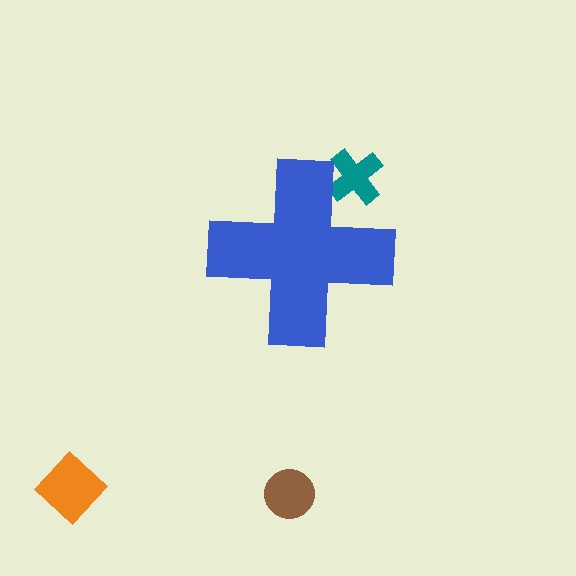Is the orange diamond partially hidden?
No, the orange diamond is fully visible.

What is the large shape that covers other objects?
A blue cross.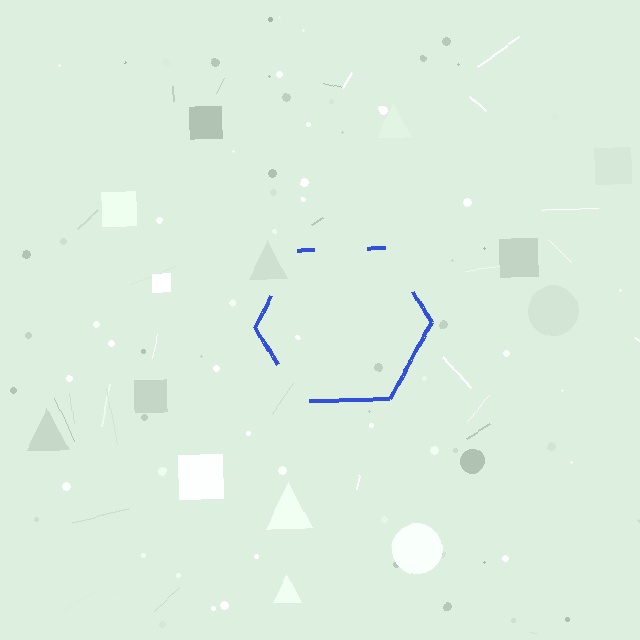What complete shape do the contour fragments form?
The contour fragments form a hexagon.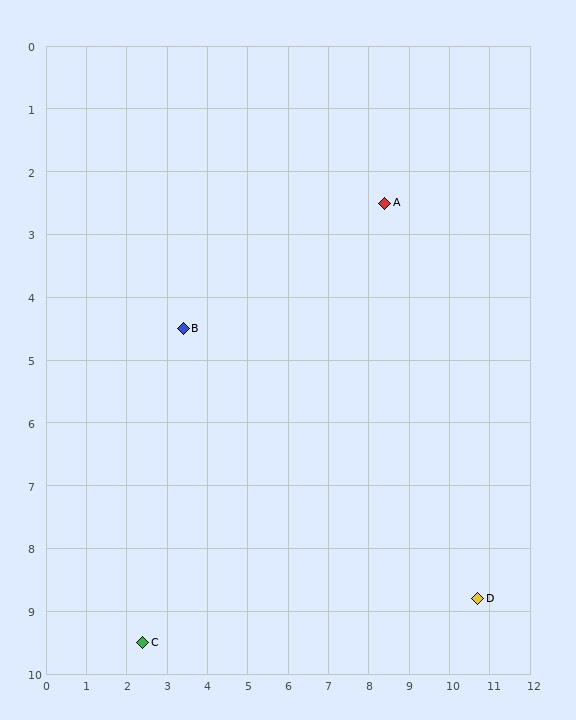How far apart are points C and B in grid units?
Points C and B are about 5.1 grid units apart.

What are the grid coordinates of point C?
Point C is at approximately (2.4, 9.5).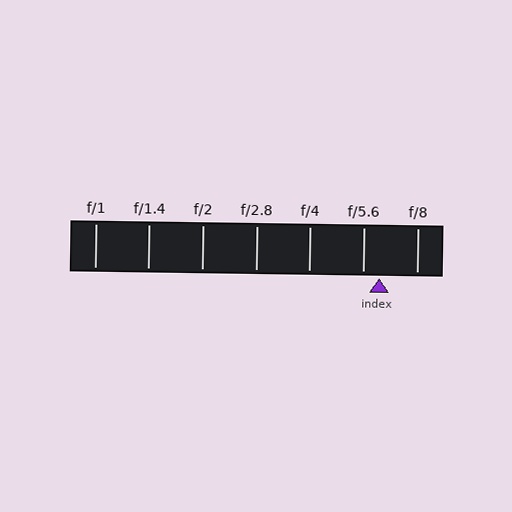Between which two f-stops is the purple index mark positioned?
The index mark is between f/5.6 and f/8.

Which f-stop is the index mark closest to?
The index mark is closest to f/5.6.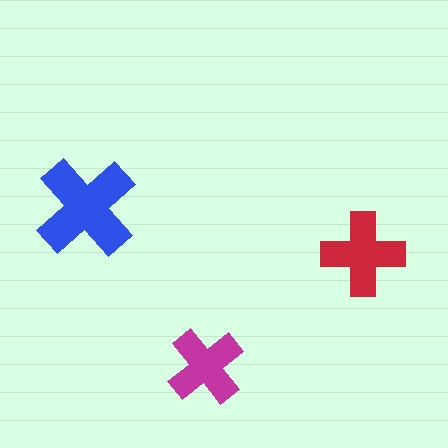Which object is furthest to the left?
The blue cross is leftmost.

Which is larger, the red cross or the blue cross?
The blue one.